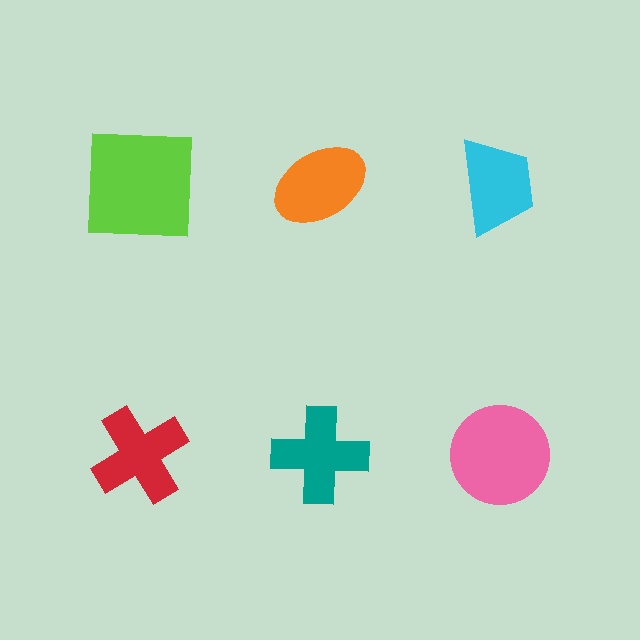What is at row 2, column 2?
A teal cross.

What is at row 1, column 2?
An orange ellipse.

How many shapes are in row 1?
3 shapes.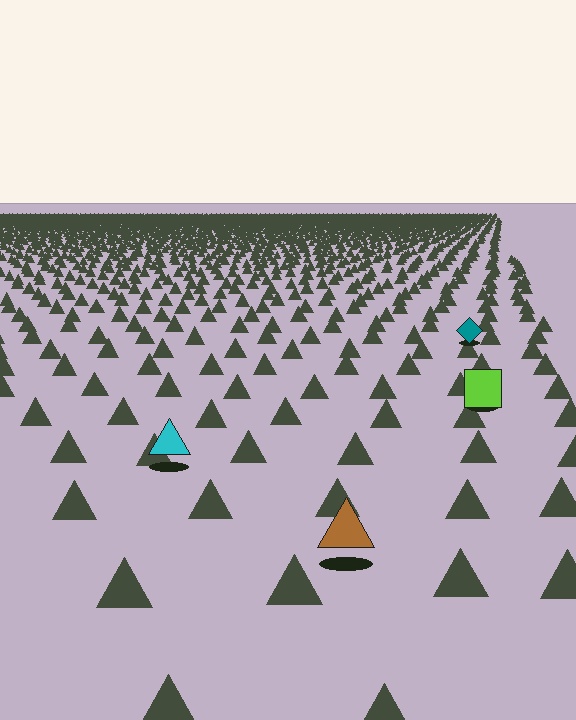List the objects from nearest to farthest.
From nearest to farthest: the brown triangle, the cyan triangle, the lime square, the teal diamond.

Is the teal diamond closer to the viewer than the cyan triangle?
No. The cyan triangle is closer — you can tell from the texture gradient: the ground texture is coarser near it.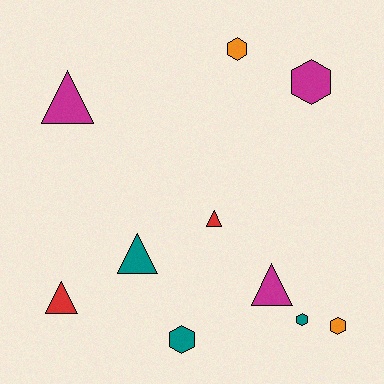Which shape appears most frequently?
Hexagon, with 5 objects.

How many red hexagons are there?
There are no red hexagons.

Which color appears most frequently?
Magenta, with 3 objects.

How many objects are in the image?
There are 10 objects.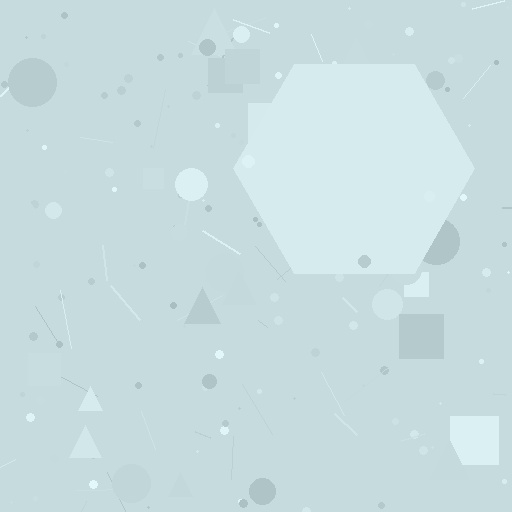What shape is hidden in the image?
A hexagon is hidden in the image.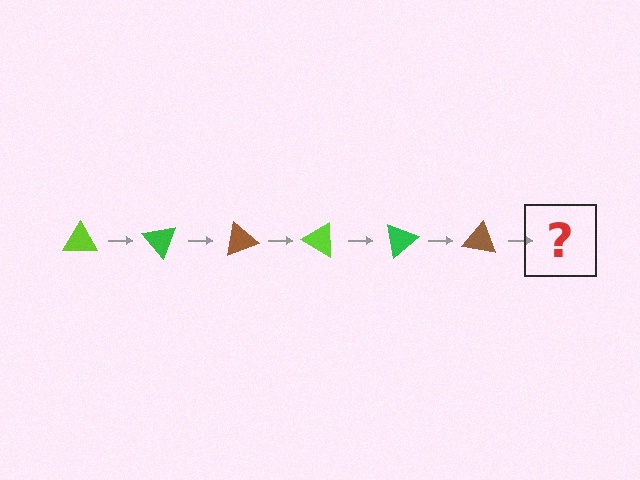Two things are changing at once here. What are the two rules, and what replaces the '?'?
The two rules are that it rotates 50 degrees each step and the color cycles through lime, green, and brown. The '?' should be a lime triangle, rotated 300 degrees from the start.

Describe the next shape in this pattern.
It should be a lime triangle, rotated 300 degrees from the start.